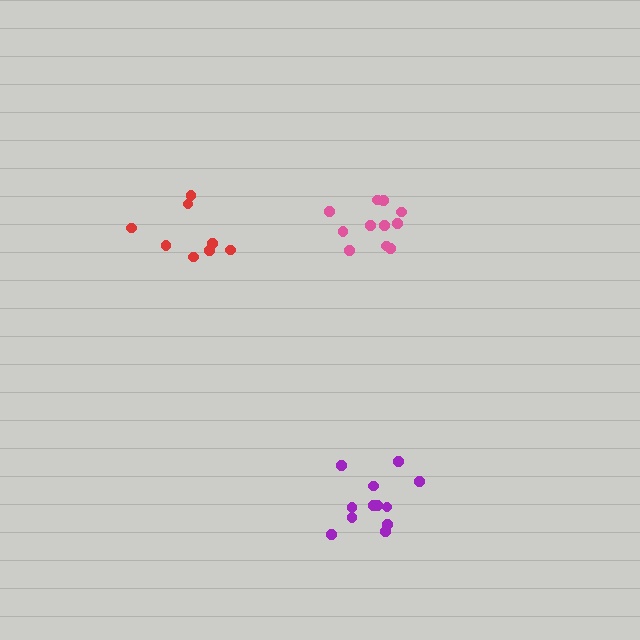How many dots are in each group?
Group 1: 11 dots, Group 2: 12 dots, Group 3: 8 dots (31 total).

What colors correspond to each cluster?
The clusters are colored: pink, purple, red.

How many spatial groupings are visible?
There are 3 spatial groupings.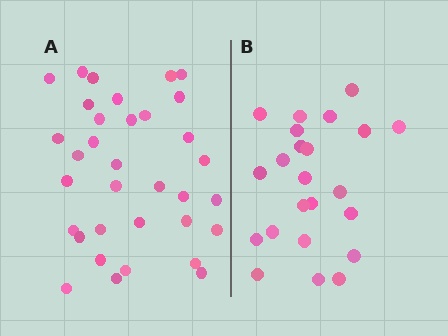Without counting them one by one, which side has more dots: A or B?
Region A (the left region) has more dots.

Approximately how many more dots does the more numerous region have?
Region A has roughly 12 or so more dots than region B.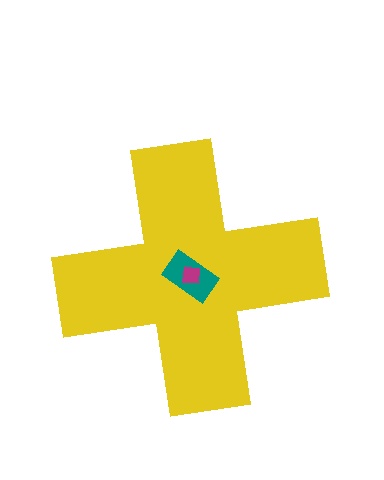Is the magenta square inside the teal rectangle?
Yes.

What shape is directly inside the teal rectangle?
The magenta square.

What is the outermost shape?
The yellow cross.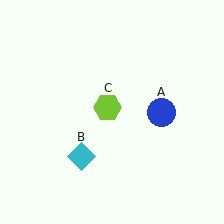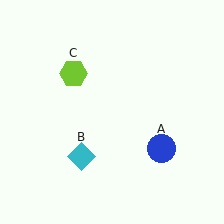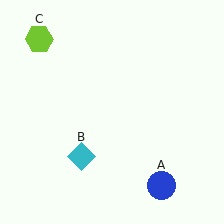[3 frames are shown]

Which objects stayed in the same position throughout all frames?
Cyan diamond (object B) remained stationary.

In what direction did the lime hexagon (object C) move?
The lime hexagon (object C) moved up and to the left.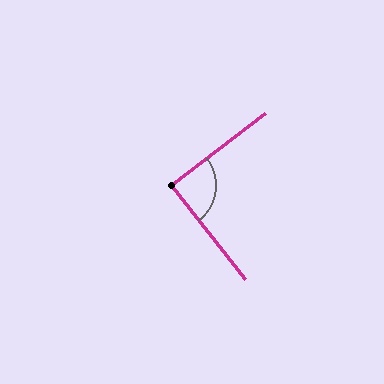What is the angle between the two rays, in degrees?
Approximately 89 degrees.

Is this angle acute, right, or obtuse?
It is approximately a right angle.